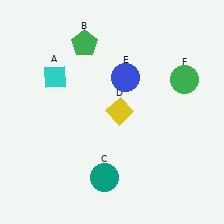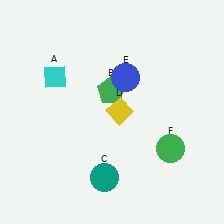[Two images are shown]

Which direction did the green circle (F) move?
The green circle (F) moved down.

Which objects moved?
The objects that moved are: the green pentagon (B), the green circle (F).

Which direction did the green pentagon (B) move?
The green pentagon (B) moved down.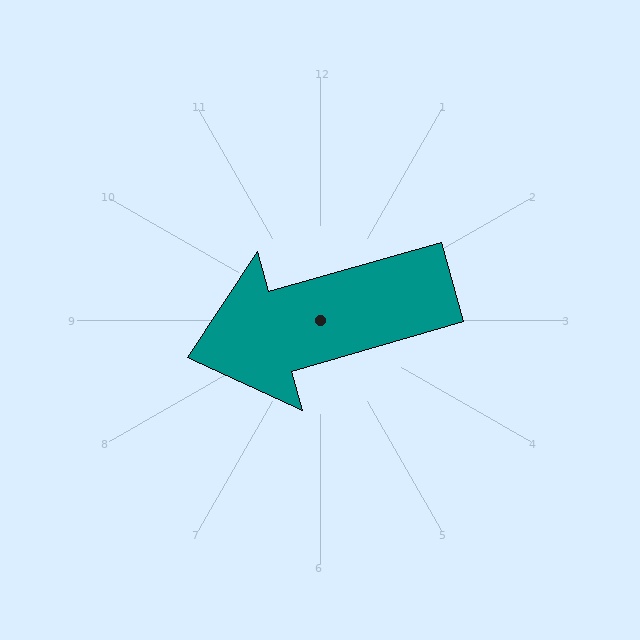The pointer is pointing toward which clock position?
Roughly 8 o'clock.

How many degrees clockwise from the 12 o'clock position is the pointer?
Approximately 254 degrees.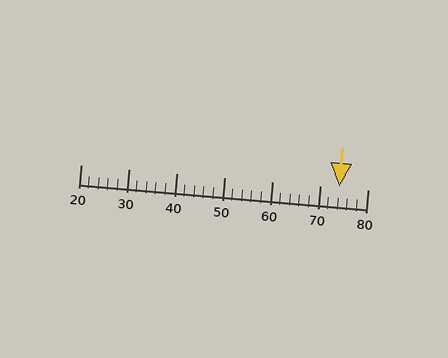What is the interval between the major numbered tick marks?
The major tick marks are spaced 10 units apart.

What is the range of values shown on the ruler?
The ruler shows values from 20 to 80.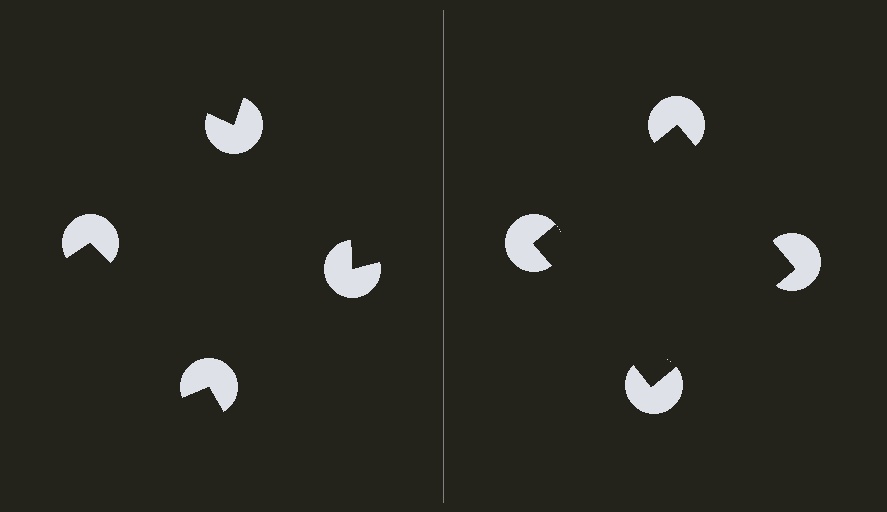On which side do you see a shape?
An illusory square appears on the right side. On the left side the wedge cuts are rotated, so no coherent shape forms.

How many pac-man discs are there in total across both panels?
8 — 4 on each side.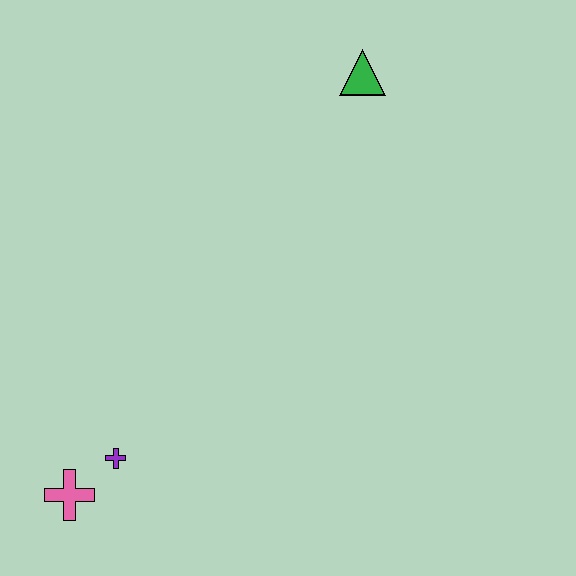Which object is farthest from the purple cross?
The green triangle is farthest from the purple cross.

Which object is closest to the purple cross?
The pink cross is closest to the purple cross.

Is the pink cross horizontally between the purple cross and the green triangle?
No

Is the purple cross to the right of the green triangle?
No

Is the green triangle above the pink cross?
Yes